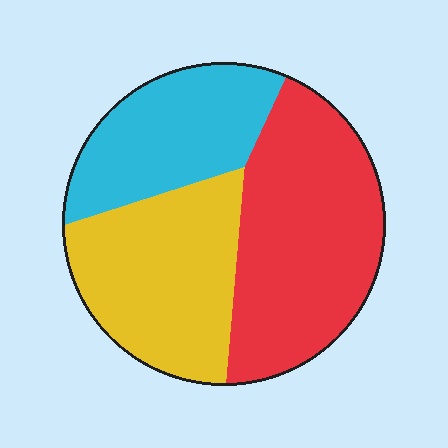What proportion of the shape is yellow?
Yellow takes up between a quarter and a half of the shape.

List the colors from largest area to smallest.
From largest to smallest: red, yellow, cyan.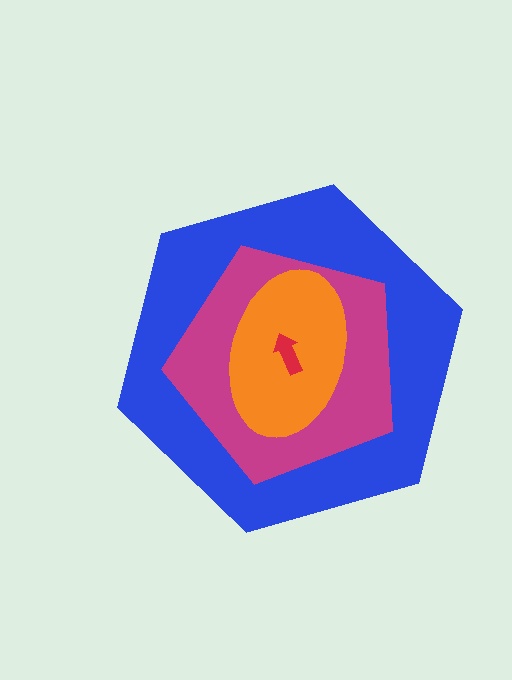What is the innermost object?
The red arrow.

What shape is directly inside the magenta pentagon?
The orange ellipse.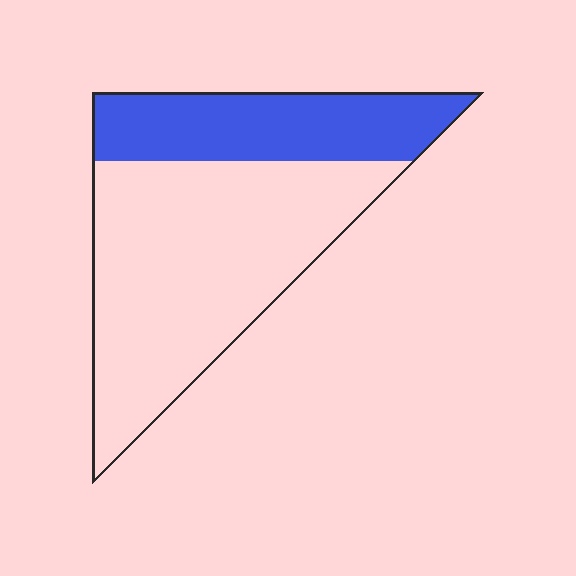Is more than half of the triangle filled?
No.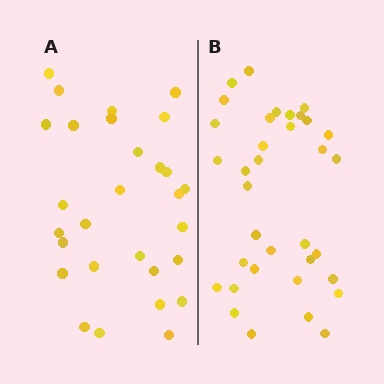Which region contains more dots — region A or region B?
Region B (the right region) has more dots.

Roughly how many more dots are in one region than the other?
Region B has about 6 more dots than region A.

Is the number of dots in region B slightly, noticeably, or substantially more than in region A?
Region B has only slightly more — the two regions are fairly close. The ratio is roughly 1.2 to 1.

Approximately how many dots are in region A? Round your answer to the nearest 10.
About 30 dots. (The exact count is 29, which rounds to 30.)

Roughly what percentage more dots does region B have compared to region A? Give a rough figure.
About 20% more.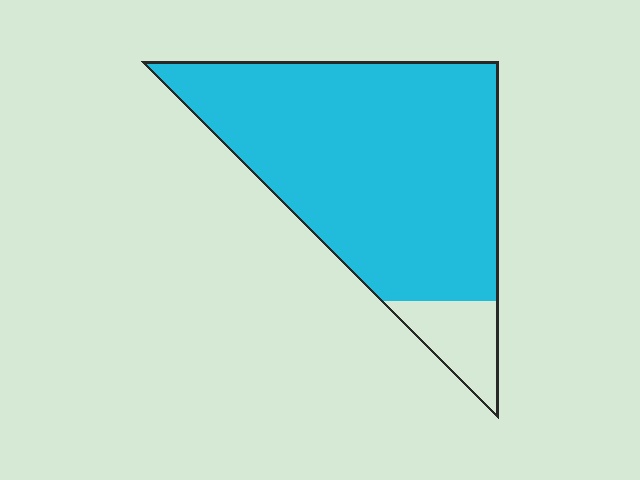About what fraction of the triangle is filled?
About nine tenths (9/10).